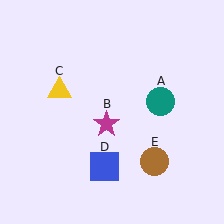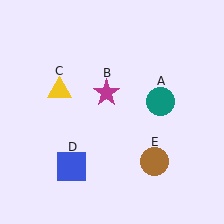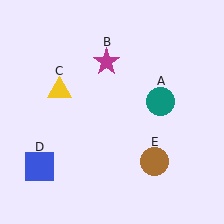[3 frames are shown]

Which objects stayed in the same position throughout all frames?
Teal circle (object A) and yellow triangle (object C) and brown circle (object E) remained stationary.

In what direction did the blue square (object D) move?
The blue square (object D) moved left.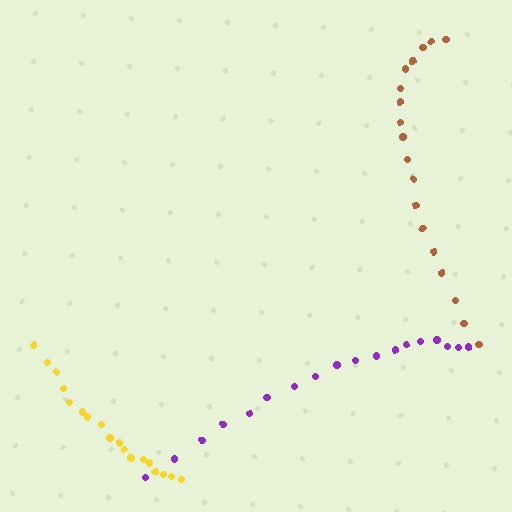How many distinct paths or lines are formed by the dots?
There are 3 distinct paths.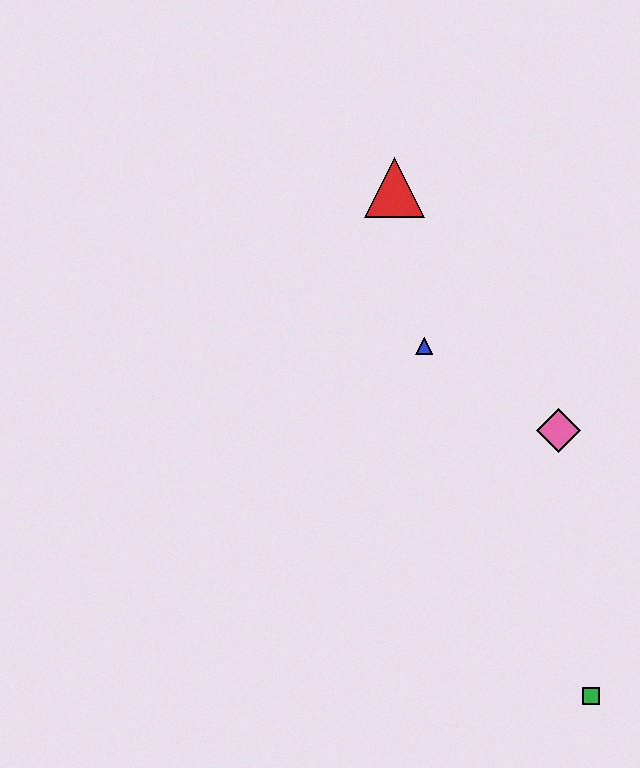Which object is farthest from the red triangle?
The green square is farthest from the red triangle.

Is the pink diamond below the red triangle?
Yes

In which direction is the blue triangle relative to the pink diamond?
The blue triangle is to the left of the pink diamond.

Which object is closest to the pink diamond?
The blue triangle is closest to the pink diamond.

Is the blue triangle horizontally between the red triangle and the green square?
Yes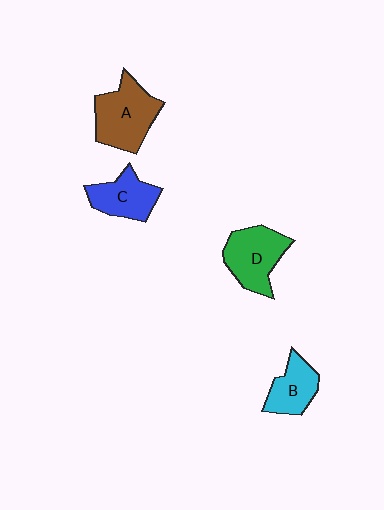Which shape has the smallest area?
Shape B (cyan).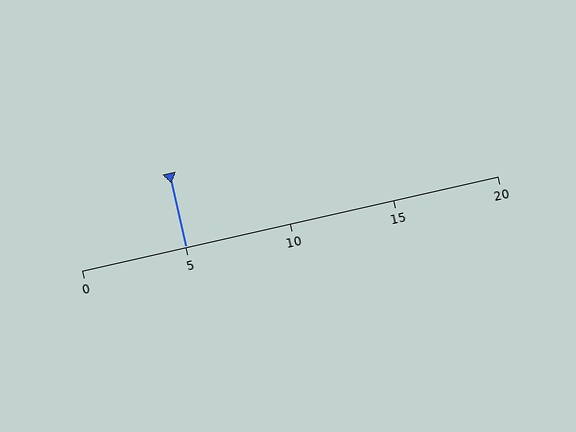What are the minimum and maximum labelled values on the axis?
The axis runs from 0 to 20.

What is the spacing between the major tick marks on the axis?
The major ticks are spaced 5 apart.